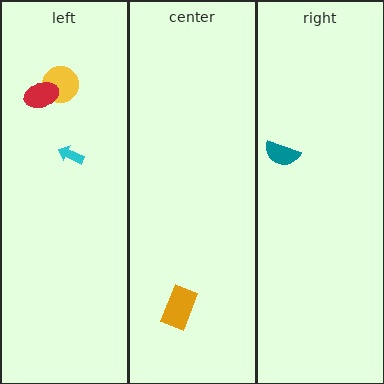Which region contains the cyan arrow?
The left region.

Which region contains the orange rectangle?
The center region.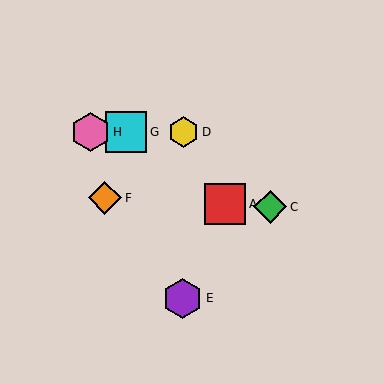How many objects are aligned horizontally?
4 objects (B, D, G, H) are aligned horizontally.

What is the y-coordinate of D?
Object D is at y≈132.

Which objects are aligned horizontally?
Objects B, D, G, H are aligned horizontally.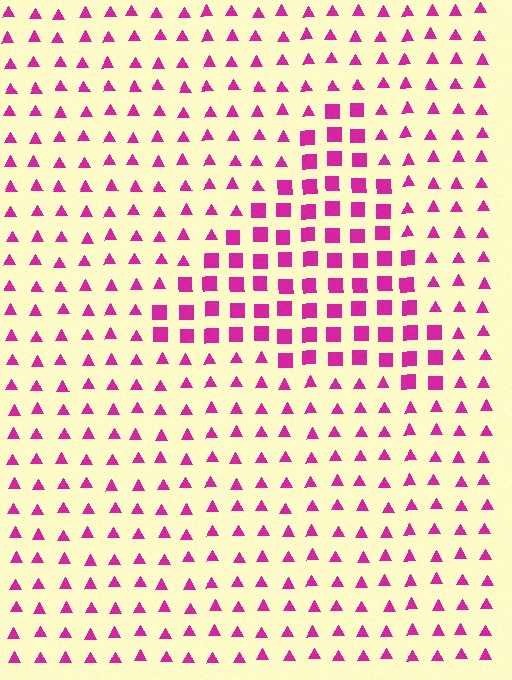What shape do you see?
I see a triangle.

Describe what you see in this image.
The image is filled with small magenta elements arranged in a uniform grid. A triangle-shaped region contains squares, while the surrounding area contains triangles. The boundary is defined purely by the change in element shape.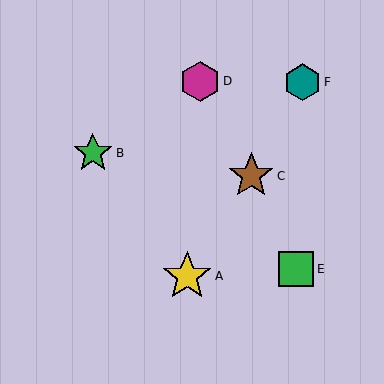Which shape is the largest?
The yellow star (labeled A) is the largest.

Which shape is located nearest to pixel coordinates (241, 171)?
The brown star (labeled C) at (251, 176) is nearest to that location.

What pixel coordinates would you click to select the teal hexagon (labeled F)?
Click at (302, 82) to select the teal hexagon F.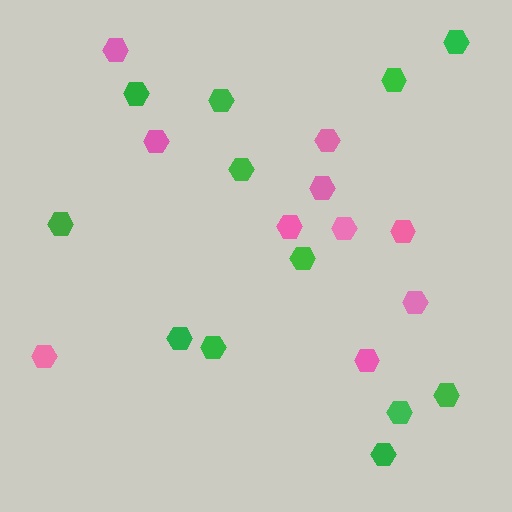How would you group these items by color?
There are 2 groups: one group of green hexagons (12) and one group of pink hexagons (10).